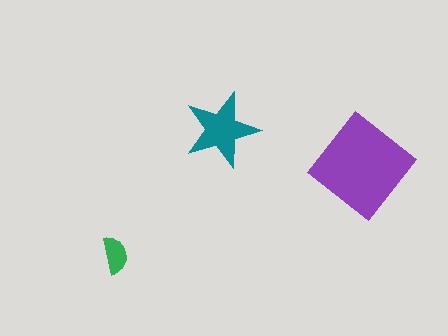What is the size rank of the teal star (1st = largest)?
2nd.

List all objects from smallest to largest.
The green semicircle, the teal star, the purple diamond.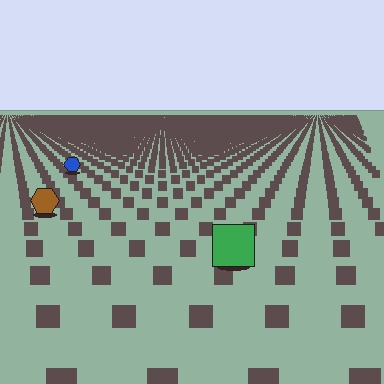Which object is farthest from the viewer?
The blue hexagon is farthest from the viewer. It appears smaller and the ground texture around it is denser.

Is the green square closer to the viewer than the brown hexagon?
Yes. The green square is closer — you can tell from the texture gradient: the ground texture is coarser near it.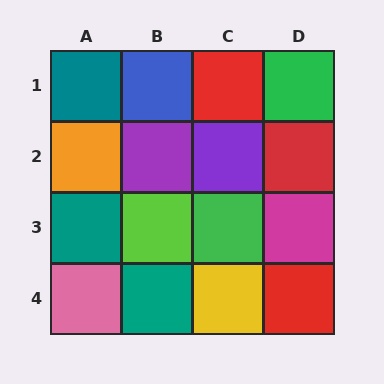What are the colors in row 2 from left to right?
Orange, purple, purple, red.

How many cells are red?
3 cells are red.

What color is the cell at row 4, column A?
Pink.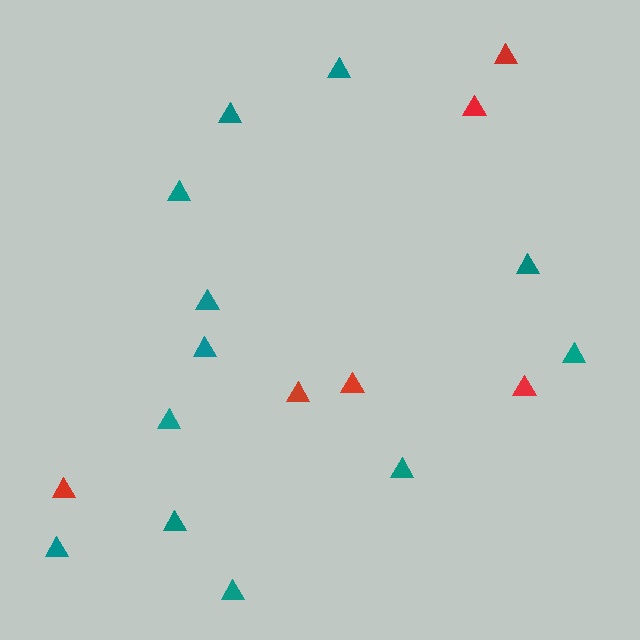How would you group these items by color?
There are 2 groups: one group of red triangles (6) and one group of teal triangles (12).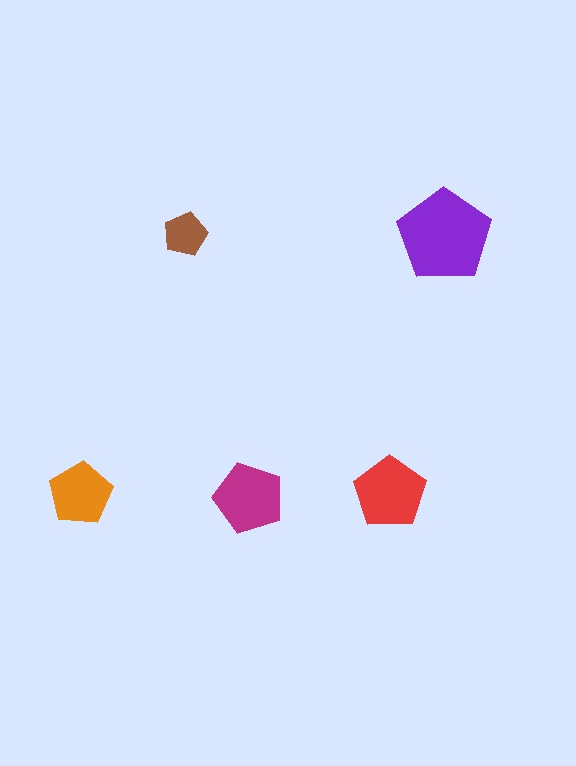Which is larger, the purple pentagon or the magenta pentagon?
The purple one.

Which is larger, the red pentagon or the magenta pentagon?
The red one.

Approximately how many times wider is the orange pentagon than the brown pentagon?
About 1.5 times wider.